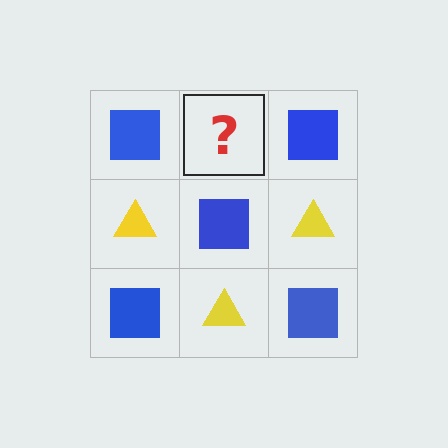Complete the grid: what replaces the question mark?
The question mark should be replaced with a yellow triangle.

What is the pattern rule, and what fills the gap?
The rule is that it alternates blue square and yellow triangle in a checkerboard pattern. The gap should be filled with a yellow triangle.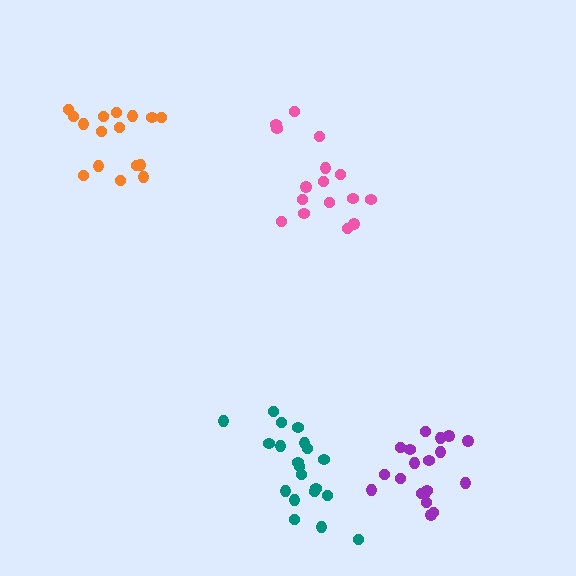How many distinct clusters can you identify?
There are 4 distinct clusters.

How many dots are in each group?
Group 1: 20 dots, Group 2: 16 dots, Group 3: 19 dots, Group 4: 16 dots (71 total).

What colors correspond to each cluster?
The clusters are colored: teal, pink, purple, orange.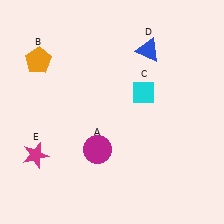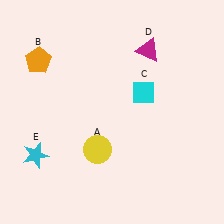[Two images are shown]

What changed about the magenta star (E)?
In Image 1, E is magenta. In Image 2, it changed to cyan.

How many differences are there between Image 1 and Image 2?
There are 3 differences between the two images.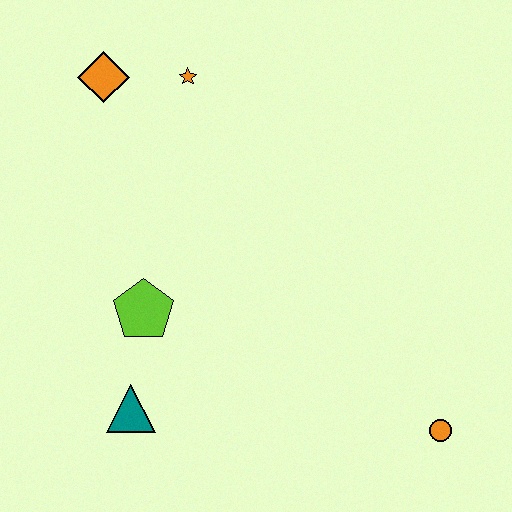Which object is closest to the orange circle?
The teal triangle is closest to the orange circle.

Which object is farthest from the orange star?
The orange circle is farthest from the orange star.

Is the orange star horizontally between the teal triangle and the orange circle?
Yes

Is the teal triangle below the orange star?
Yes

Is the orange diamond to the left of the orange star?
Yes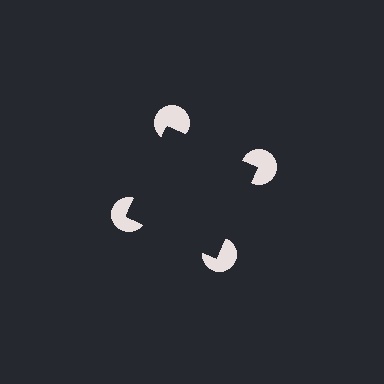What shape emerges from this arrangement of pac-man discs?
An illusory square — its edges are inferred from the aligned wedge cuts in the pac-man discs, not physically drawn.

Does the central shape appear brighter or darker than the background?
It typically appears slightly darker than the background, even though no actual brightness change is drawn.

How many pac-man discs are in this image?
There are 4 — one at each vertex of the illusory square.